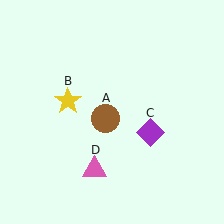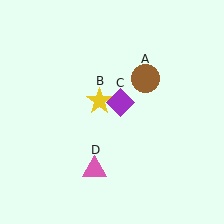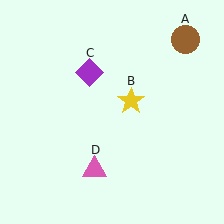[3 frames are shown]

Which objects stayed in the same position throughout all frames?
Pink triangle (object D) remained stationary.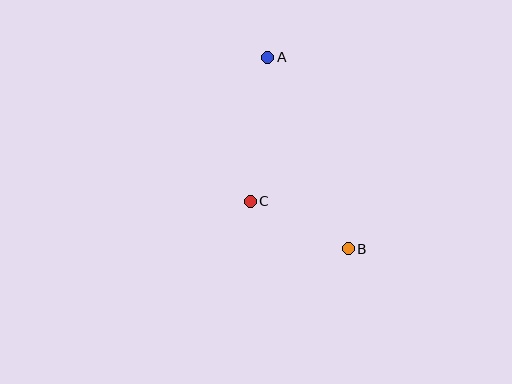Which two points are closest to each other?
Points B and C are closest to each other.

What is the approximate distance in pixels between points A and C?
The distance between A and C is approximately 145 pixels.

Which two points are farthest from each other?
Points A and B are farthest from each other.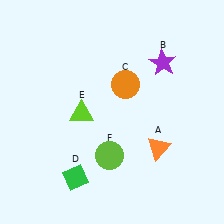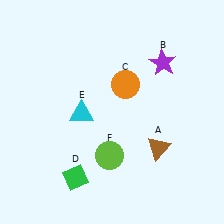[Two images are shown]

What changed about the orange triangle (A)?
In Image 1, A is orange. In Image 2, it changed to brown.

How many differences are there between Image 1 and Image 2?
There are 2 differences between the two images.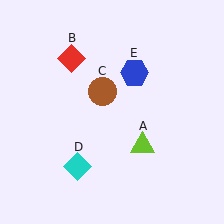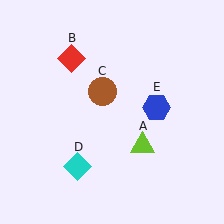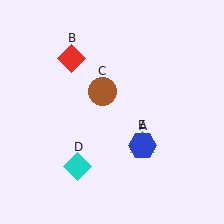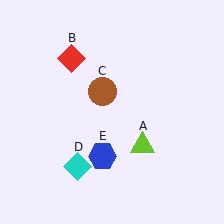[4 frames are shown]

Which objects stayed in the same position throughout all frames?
Lime triangle (object A) and red diamond (object B) and brown circle (object C) and cyan diamond (object D) remained stationary.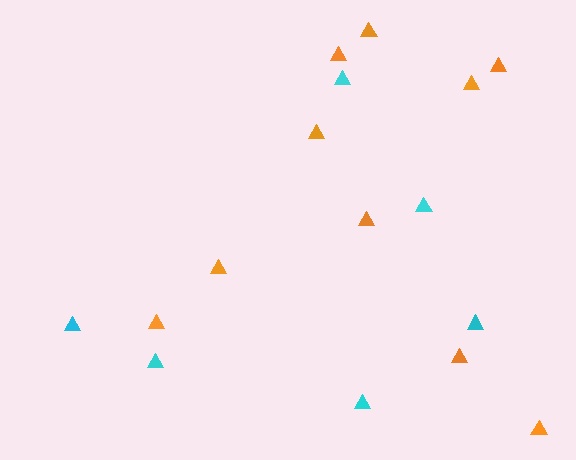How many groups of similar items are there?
There are 2 groups: one group of orange triangles (10) and one group of cyan triangles (6).